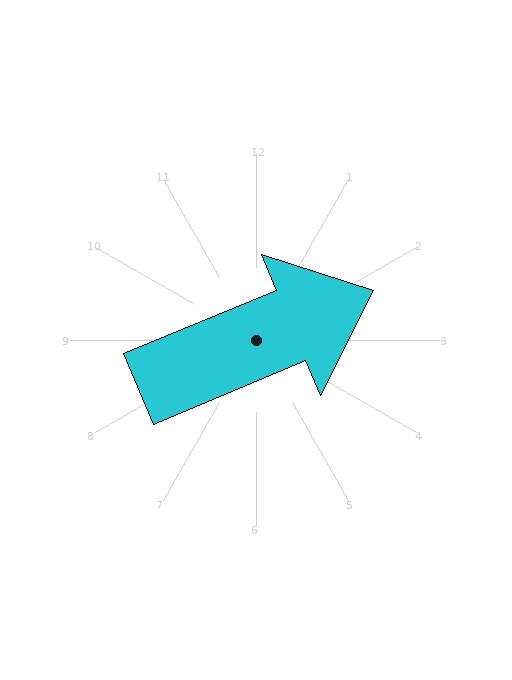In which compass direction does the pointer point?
Northeast.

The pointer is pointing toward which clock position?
Roughly 2 o'clock.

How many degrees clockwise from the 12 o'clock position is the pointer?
Approximately 67 degrees.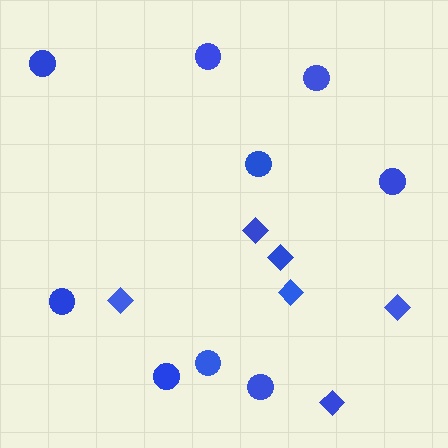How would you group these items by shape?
There are 2 groups: one group of circles (9) and one group of diamonds (6).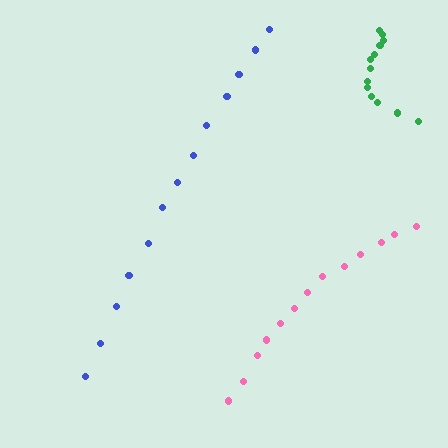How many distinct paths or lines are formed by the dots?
There are 3 distinct paths.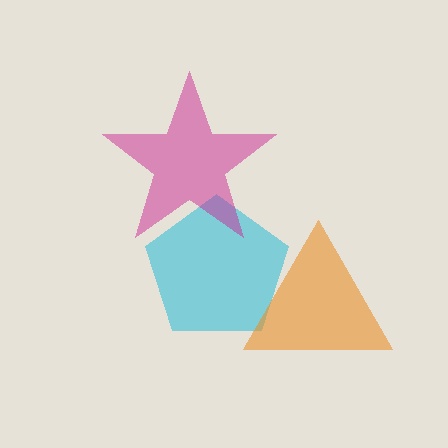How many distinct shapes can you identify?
There are 3 distinct shapes: a cyan pentagon, a magenta star, an orange triangle.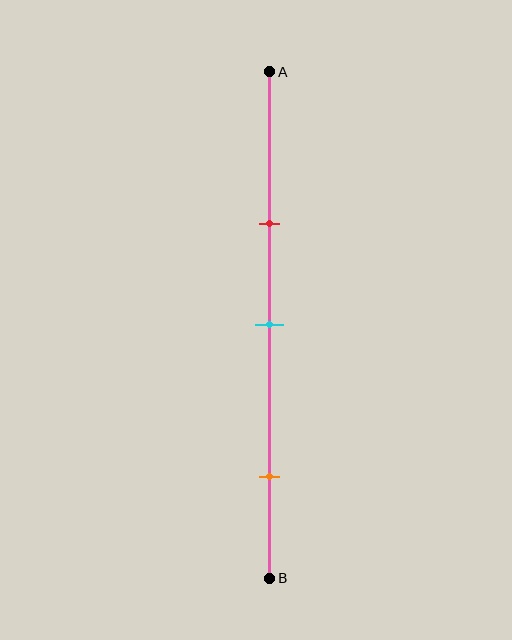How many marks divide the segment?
There are 3 marks dividing the segment.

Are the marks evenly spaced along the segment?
No, the marks are not evenly spaced.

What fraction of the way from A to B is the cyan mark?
The cyan mark is approximately 50% (0.5) of the way from A to B.